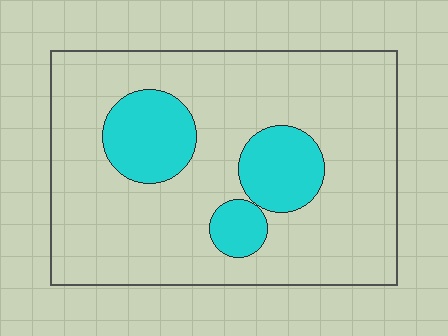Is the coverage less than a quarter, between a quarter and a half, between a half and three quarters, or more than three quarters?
Less than a quarter.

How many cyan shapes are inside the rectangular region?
3.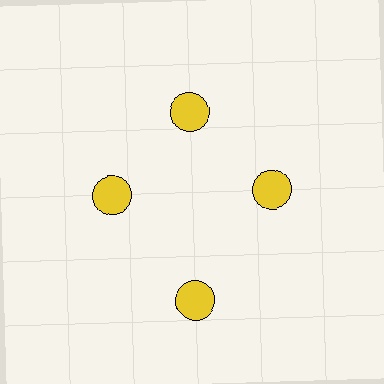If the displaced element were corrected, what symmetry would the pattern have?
It would have 4-fold rotational symmetry — the pattern would map onto itself every 90 degrees.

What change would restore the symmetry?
The symmetry would be restored by moving it inward, back onto the ring so that all 4 circles sit at equal angles and equal distance from the center.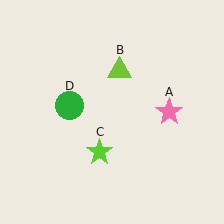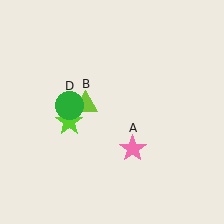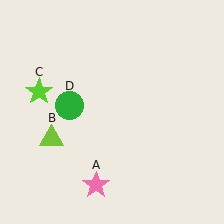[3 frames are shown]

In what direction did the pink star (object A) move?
The pink star (object A) moved down and to the left.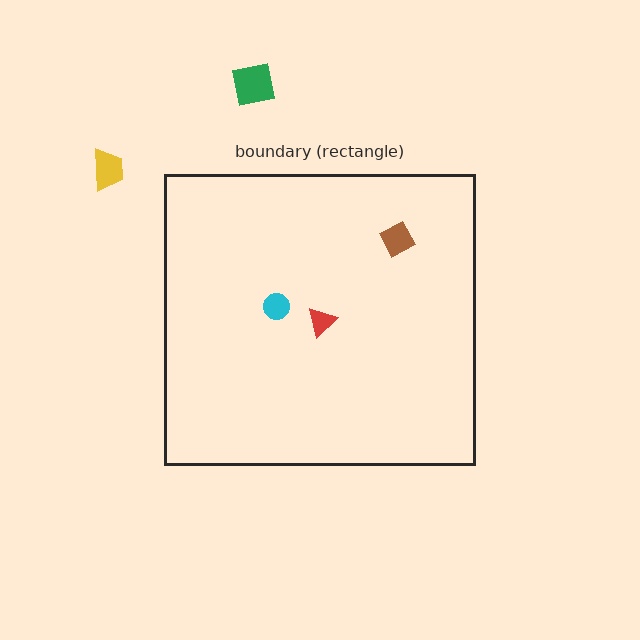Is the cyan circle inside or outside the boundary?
Inside.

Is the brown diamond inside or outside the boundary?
Inside.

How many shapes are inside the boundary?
3 inside, 2 outside.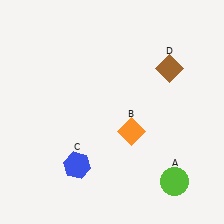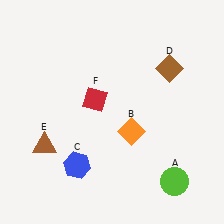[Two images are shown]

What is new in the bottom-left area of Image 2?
A brown triangle (E) was added in the bottom-left area of Image 2.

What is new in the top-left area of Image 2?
A red diamond (F) was added in the top-left area of Image 2.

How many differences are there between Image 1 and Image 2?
There are 2 differences between the two images.